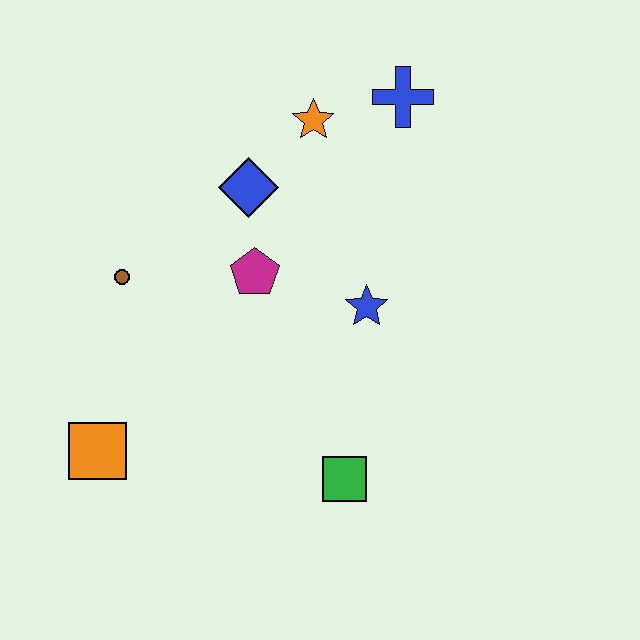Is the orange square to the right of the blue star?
No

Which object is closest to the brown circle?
The magenta pentagon is closest to the brown circle.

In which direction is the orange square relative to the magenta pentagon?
The orange square is below the magenta pentagon.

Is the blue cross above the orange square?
Yes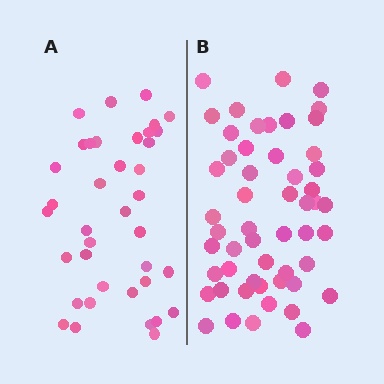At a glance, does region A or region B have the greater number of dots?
Region B (the right region) has more dots.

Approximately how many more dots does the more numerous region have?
Region B has approximately 15 more dots than region A.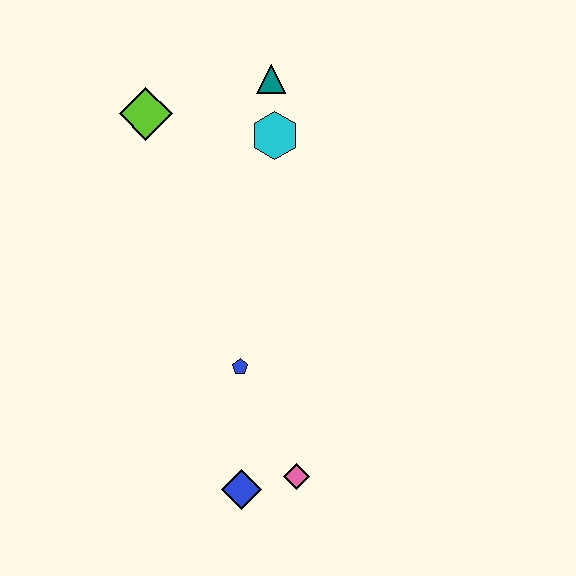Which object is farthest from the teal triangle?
The blue diamond is farthest from the teal triangle.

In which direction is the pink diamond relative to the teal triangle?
The pink diamond is below the teal triangle.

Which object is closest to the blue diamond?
The pink diamond is closest to the blue diamond.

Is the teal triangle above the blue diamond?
Yes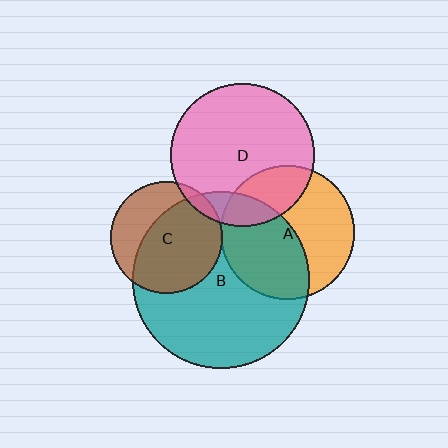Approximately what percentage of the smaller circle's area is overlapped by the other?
Approximately 5%.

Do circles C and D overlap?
Yes.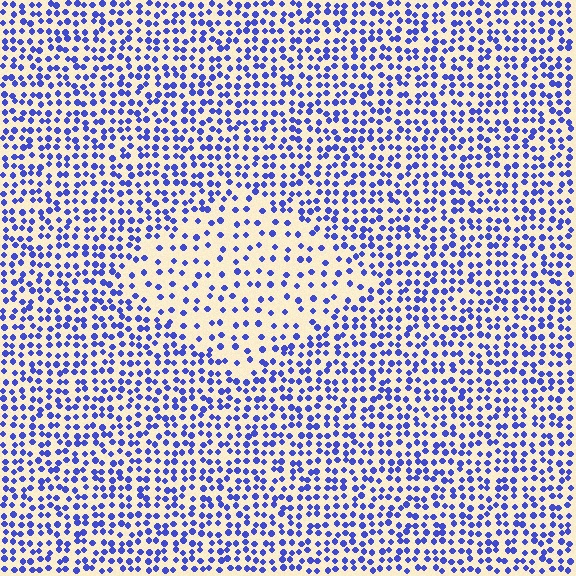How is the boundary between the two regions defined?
The boundary is defined by a change in element density (approximately 2.0x ratio). All elements are the same color, size, and shape.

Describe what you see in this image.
The image contains small blue elements arranged at two different densities. A diamond-shaped region is visible where the elements are less densely packed than the surrounding area.